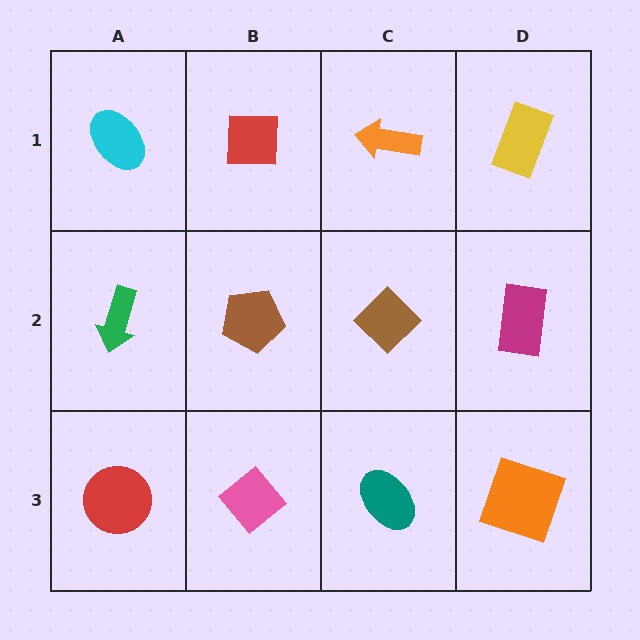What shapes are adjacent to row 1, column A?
A green arrow (row 2, column A), a red square (row 1, column B).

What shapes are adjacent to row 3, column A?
A green arrow (row 2, column A), a pink diamond (row 3, column B).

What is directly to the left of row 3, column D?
A teal ellipse.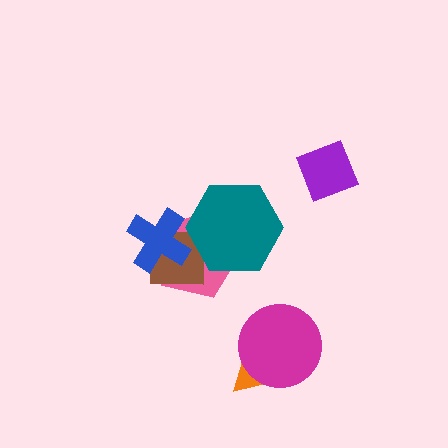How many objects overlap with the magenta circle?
1 object overlaps with the magenta circle.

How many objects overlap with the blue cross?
2 objects overlap with the blue cross.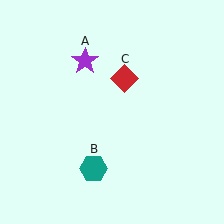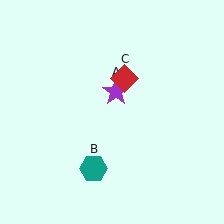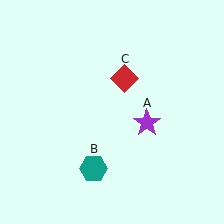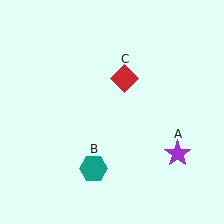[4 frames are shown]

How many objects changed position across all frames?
1 object changed position: purple star (object A).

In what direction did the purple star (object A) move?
The purple star (object A) moved down and to the right.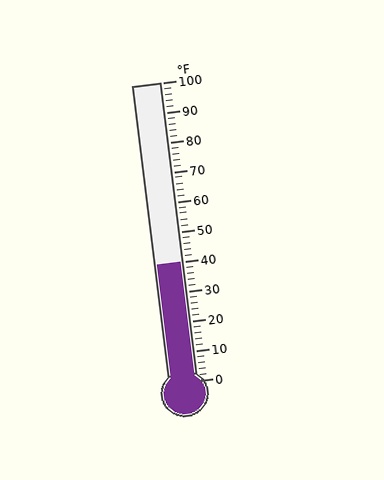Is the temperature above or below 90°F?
The temperature is below 90°F.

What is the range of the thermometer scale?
The thermometer scale ranges from 0°F to 100°F.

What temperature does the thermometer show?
The thermometer shows approximately 40°F.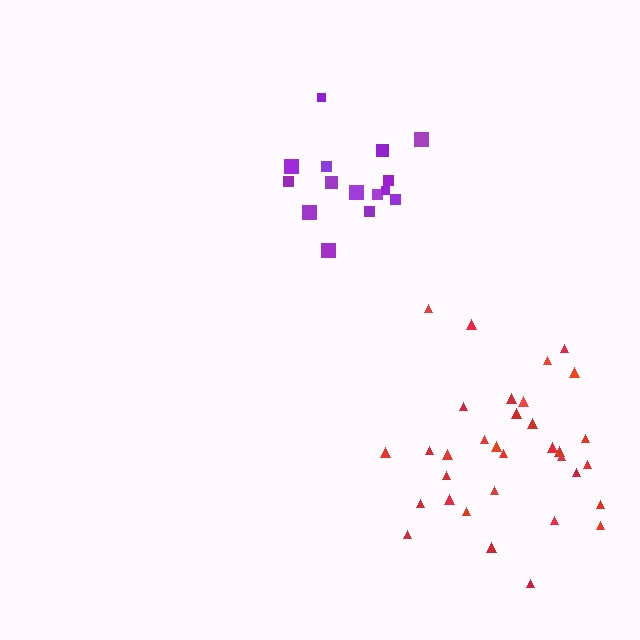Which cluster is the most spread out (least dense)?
Red.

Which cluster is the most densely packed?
Purple.